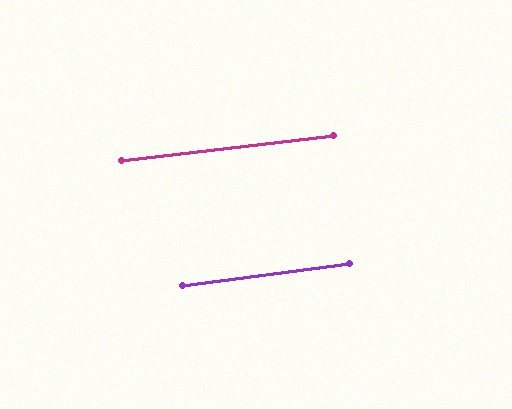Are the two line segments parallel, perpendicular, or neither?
Parallel — their directions differ by only 0.8°.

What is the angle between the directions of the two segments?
Approximately 1 degree.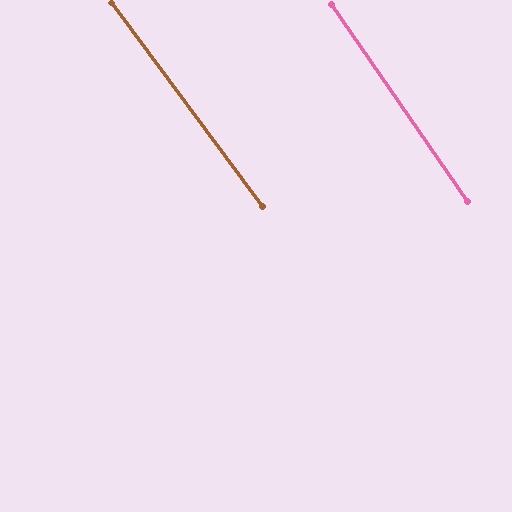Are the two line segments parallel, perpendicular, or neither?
Parallel — their directions differ by only 2.0°.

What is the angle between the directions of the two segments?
Approximately 2 degrees.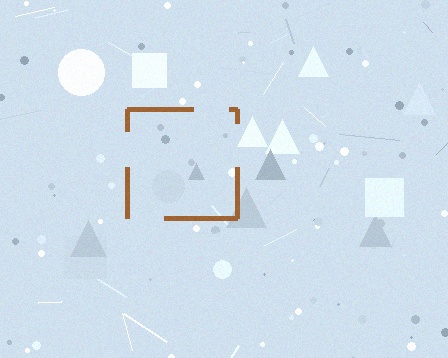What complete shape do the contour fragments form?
The contour fragments form a square.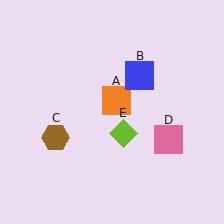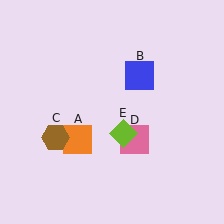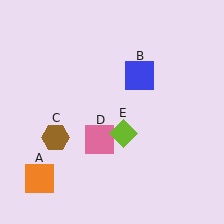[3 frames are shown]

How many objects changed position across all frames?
2 objects changed position: orange square (object A), pink square (object D).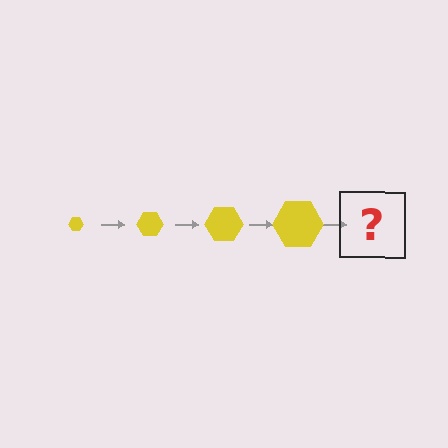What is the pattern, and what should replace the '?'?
The pattern is that the hexagon gets progressively larger each step. The '?' should be a yellow hexagon, larger than the previous one.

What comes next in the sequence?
The next element should be a yellow hexagon, larger than the previous one.